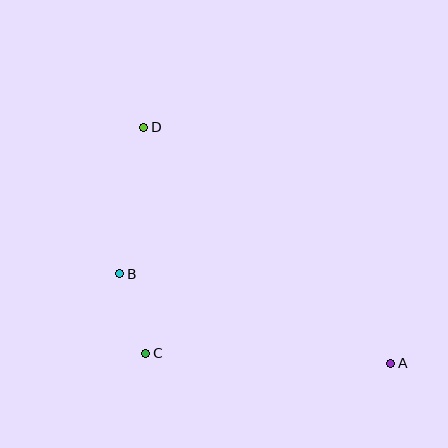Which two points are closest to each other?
Points B and C are closest to each other.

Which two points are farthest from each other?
Points A and D are farthest from each other.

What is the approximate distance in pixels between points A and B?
The distance between A and B is approximately 286 pixels.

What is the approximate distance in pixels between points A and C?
The distance between A and C is approximately 246 pixels.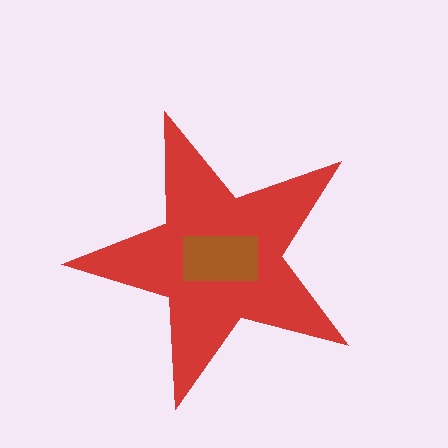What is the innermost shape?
The brown rectangle.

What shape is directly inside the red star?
The brown rectangle.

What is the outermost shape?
The red star.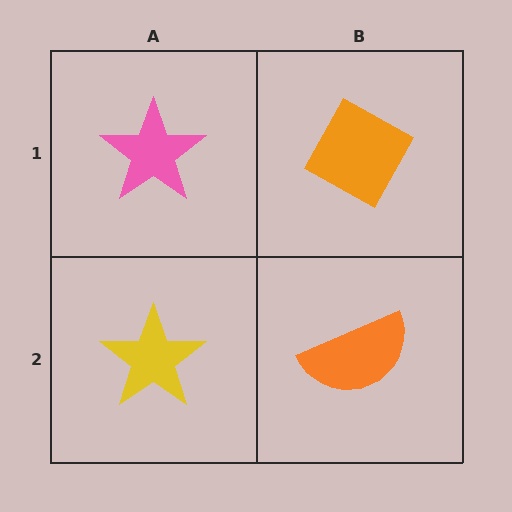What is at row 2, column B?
An orange semicircle.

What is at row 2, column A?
A yellow star.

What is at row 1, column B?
An orange diamond.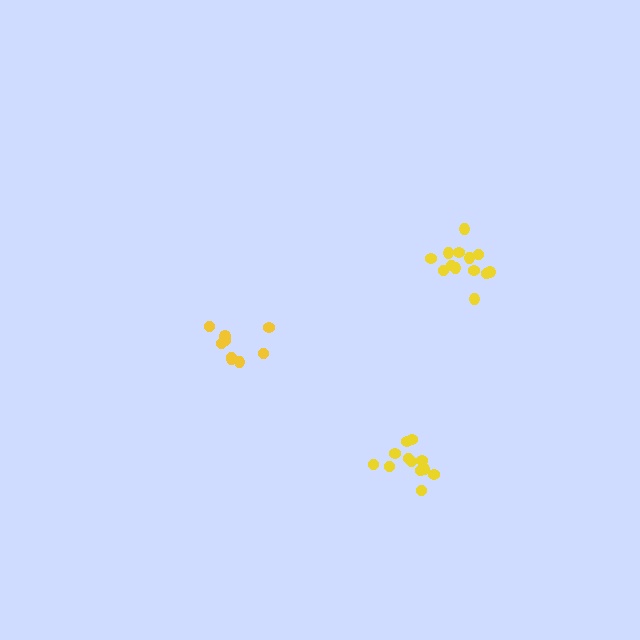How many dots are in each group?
Group 1: 9 dots, Group 2: 12 dots, Group 3: 13 dots (34 total).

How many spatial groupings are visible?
There are 3 spatial groupings.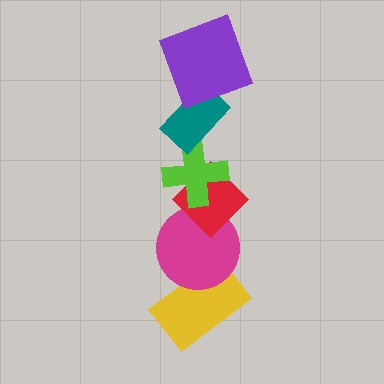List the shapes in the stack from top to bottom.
From top to bottom: the purple square, the teal rectangle, the lime cross, the red diamond, the magenta circle, the yellow rectangle.